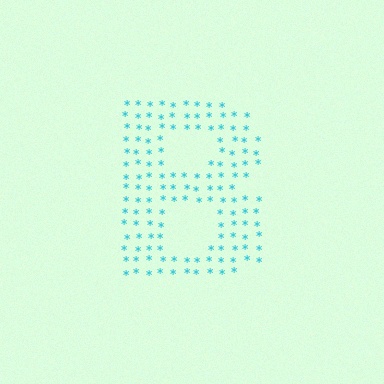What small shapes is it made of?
It is made of small asterisks.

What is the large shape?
The large shape is the letter B.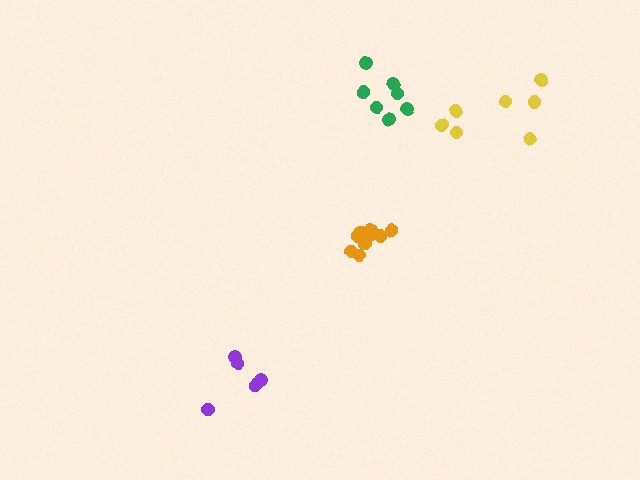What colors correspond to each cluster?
The clusters are colored: orange, yellow, green, purple.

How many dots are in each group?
Group 1: 9 dots, Group 2: 7 dots, Group 3: 7 dots, Group 4: 5 dots (28 total).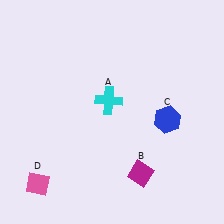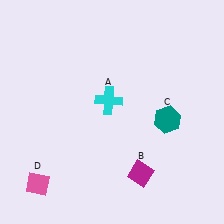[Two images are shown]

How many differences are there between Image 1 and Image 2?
There is 1 difference between the two images.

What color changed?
The hexagon (C) changed from blue in Image 1 to teal in Image 2.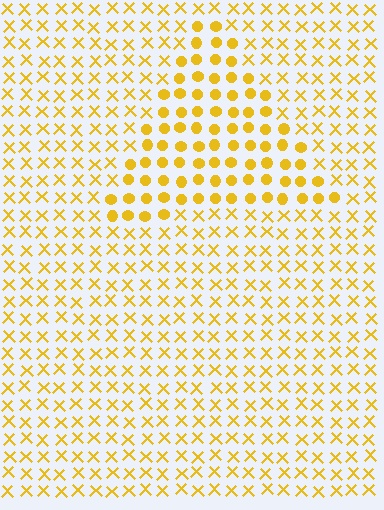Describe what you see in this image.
The image is filled with small yellow elements arranged in a uniform grid. A triangle-shaped region contains circles, while the surrounding area contains X marks. The boundary is defined purely by the change in element shape.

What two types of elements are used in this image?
The image uses circles inside the triangle region and X marks outside it.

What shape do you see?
I see a triangle.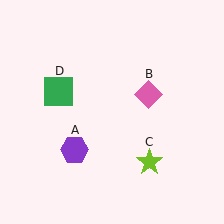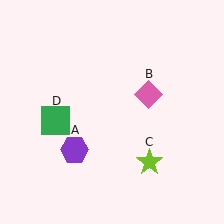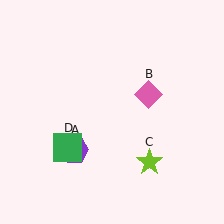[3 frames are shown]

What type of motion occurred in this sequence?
The green square (object D) rotated counterclockwise around the center of the scene.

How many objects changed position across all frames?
1 object changed position: green square (object D).